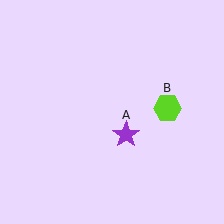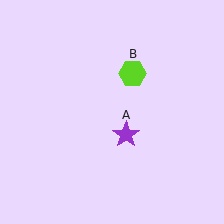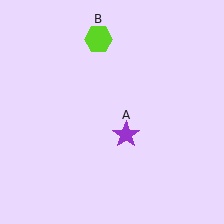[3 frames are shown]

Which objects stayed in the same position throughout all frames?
Purple star (object A) remained stationary.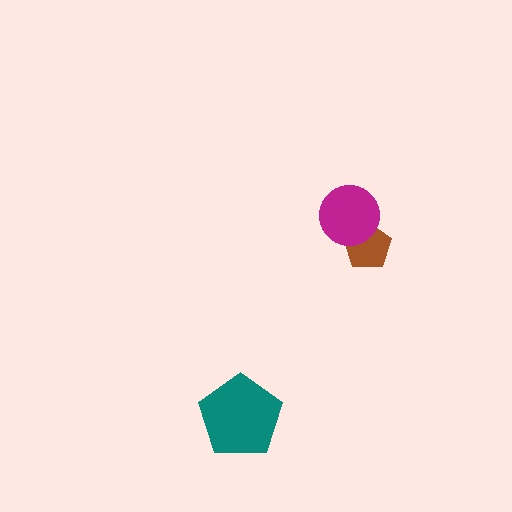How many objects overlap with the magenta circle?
1 object overlaps with the magenta circle.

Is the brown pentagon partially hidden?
Yes, it is partially covered by another shape.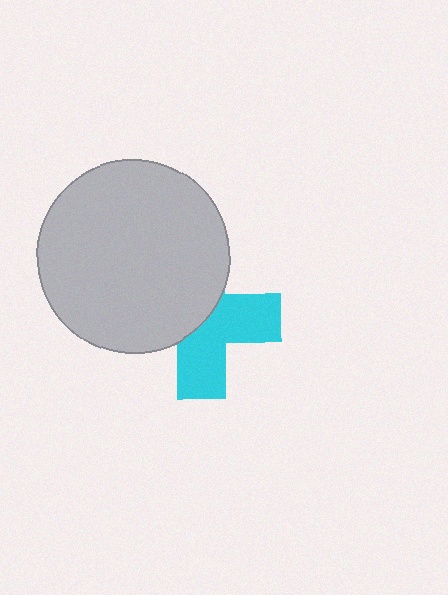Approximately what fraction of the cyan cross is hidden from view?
Roughly 52% of the cyan cross is hidden behind the light gray circle.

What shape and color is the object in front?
The object in front is a light gray circle.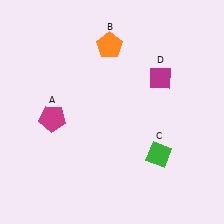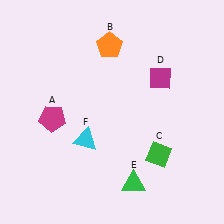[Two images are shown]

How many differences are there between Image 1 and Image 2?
There are 2 differences between the two images.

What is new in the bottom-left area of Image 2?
A cyan triangle (F) was added in the bottom-left area of Image 2.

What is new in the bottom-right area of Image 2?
A green triangle (E) was added in the bottom-right area of Image 2.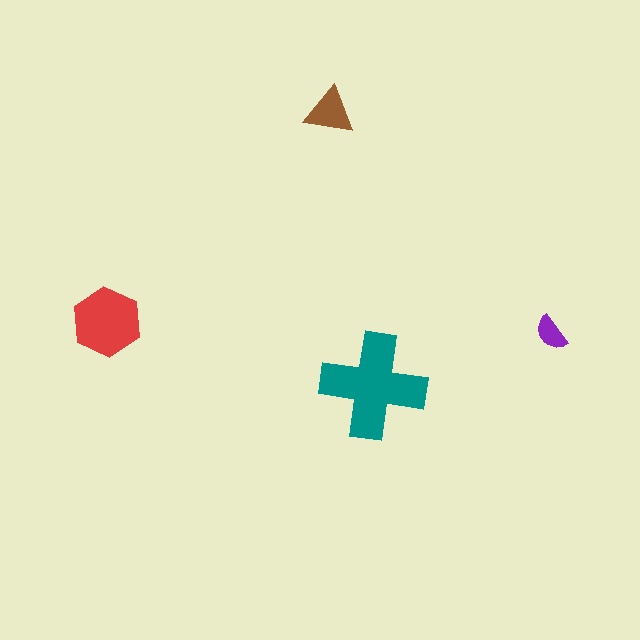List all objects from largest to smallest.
The teal cross, the red hexagon, the brown triangle, the purple semicircle.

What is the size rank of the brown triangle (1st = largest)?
3rd.